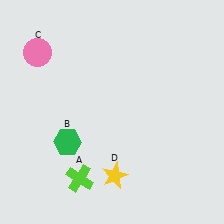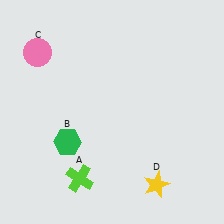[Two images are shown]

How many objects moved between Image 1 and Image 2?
1 object moved between the two images.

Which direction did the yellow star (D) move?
The yellow star (D) moved right.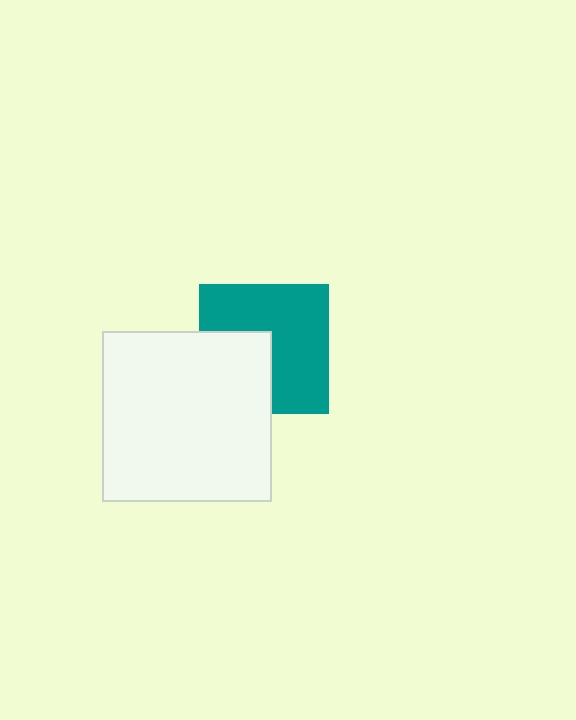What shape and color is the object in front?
The object in front is a white square.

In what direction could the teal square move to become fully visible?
The teal square could move toward the upper-right. That would shift it out from behind the white square entirely.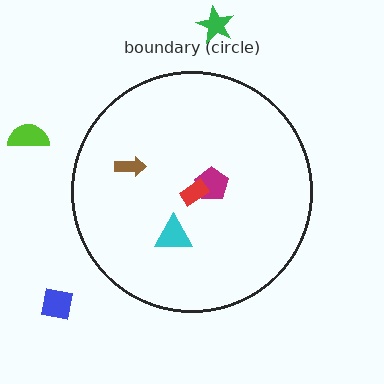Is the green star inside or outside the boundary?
Outside.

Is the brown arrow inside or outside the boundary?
Inside.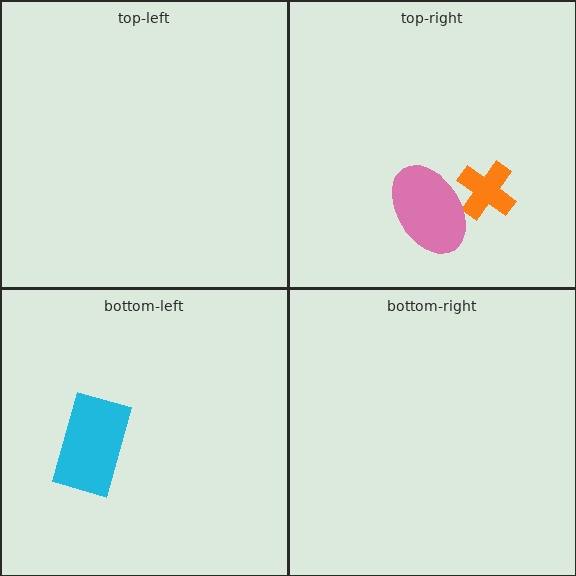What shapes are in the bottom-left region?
The cyan rectangle.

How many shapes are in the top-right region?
2.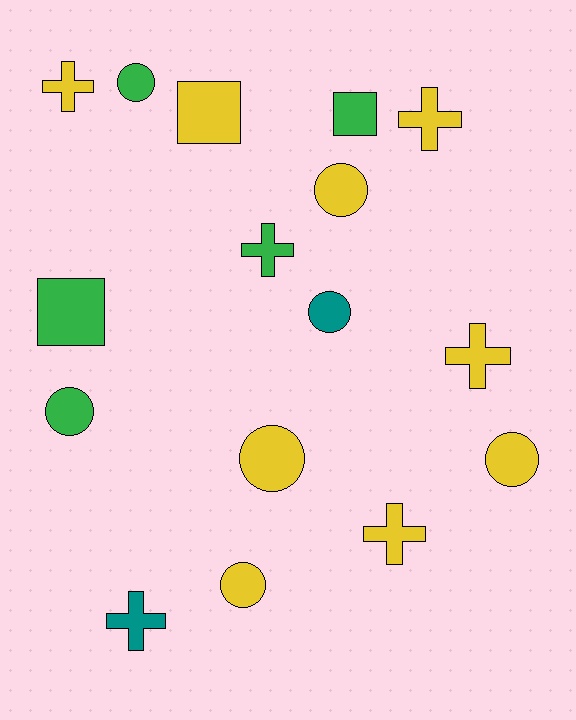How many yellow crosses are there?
There are 4 yellow crosses.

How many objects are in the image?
There are 16 objects.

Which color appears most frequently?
Yellow, with 9 objects.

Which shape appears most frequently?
Circle, with 7 objects.